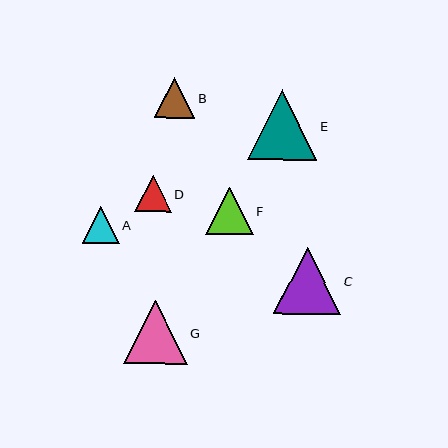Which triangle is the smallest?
Triangle D is the smallest with a size of approximately 36 pixels.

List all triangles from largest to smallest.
From largest to smallest: E, C, G, F, B, A, D.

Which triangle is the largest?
Triangle E is the largest with a size of approximately 70 pixels.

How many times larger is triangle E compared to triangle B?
Triangle E is approximately 1.7 times the size of triangle B.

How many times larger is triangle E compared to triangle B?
Triangle E is approximately 1.7 times the size of triangle B.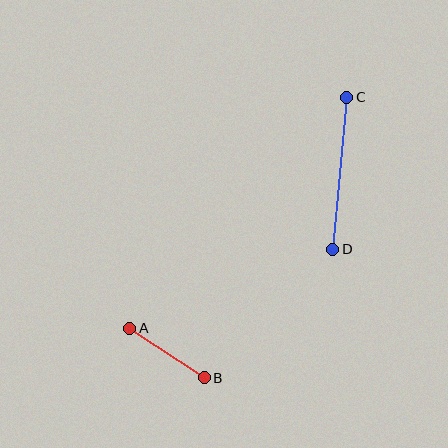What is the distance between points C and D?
The distance is approximately 152 pixels.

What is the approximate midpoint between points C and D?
The midpoint is at approximately (340, 173) pixels.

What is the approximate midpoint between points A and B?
The midpoint is at approximately (167, 353) pixels.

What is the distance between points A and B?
The distance is approximately 90 pixels.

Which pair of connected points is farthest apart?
Points C and D are farthest apart.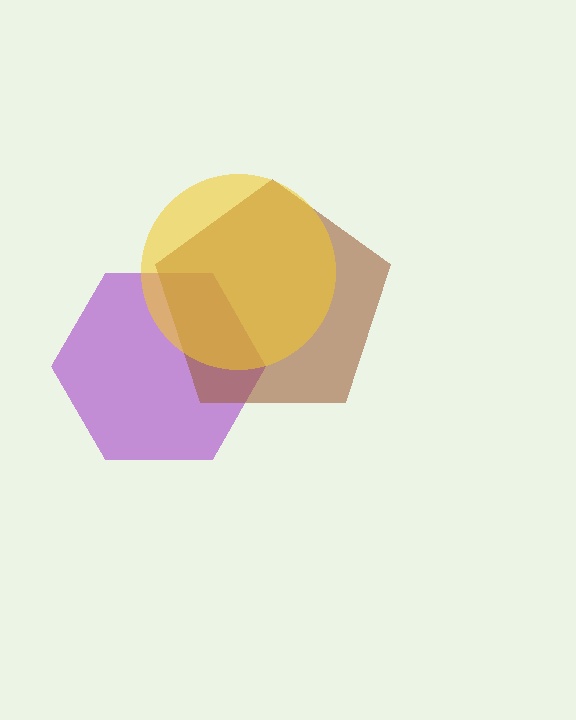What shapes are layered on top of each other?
The layered shapes are: a purple hexagon, a brown pentagon, a yellow circle.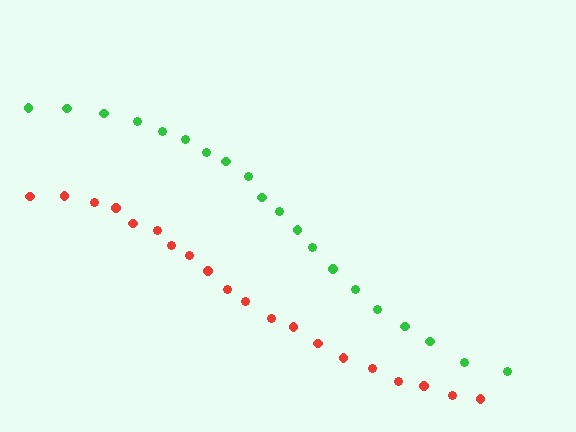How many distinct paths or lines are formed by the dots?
There are 2 distinct paths.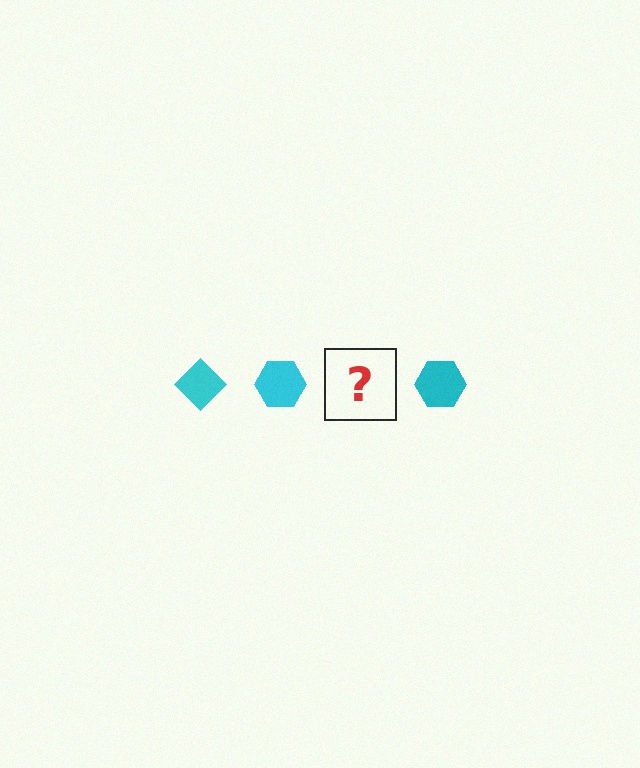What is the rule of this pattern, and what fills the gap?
The rule is that the pattern cycles through diamond, hexagon shapes in cyan. The gap should be filled with a cyan diamond.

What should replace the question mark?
The question mark should be replaced with a cyan diamond.